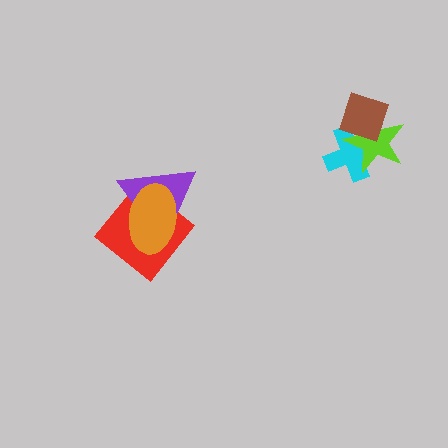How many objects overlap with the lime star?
2 objects overlap with the lime star.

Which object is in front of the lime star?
The brown diamond is in front of the lime star.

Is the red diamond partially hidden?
Yes, it is partially covered by another shape.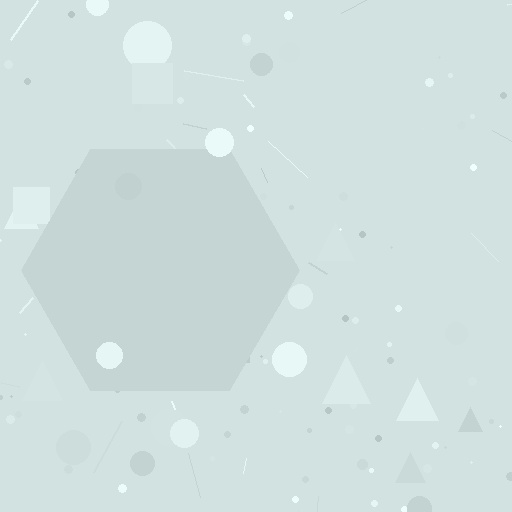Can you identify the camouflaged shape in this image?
The camouflaged shape is a hexagon.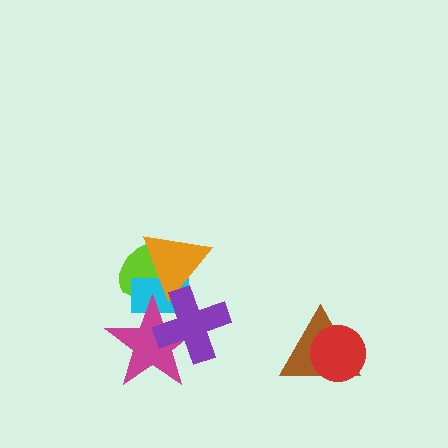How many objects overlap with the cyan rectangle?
4 objects overlap with the cyan rectangle.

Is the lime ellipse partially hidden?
Yes, it is partially covered by another shape.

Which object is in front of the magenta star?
The purple cross is in front of the magenta star.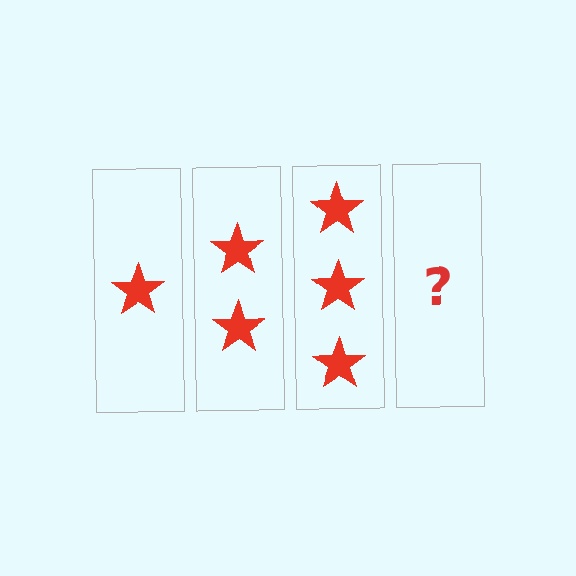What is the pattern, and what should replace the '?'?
The pattern is that each step adds one more star. The '?' should be 4 stars.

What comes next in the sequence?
The next element should be 4 stars.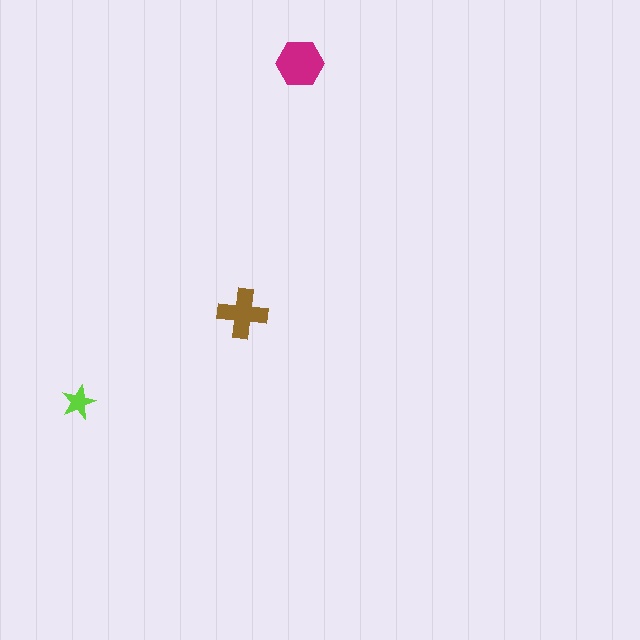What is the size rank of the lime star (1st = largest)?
3rd.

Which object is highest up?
The magenta hexagon is topmost.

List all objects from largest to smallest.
The magenta hexagon, the brown cross, the lime star.